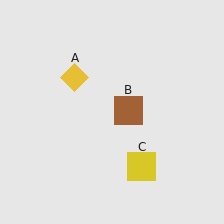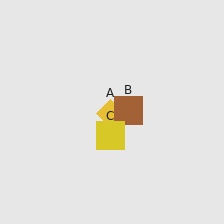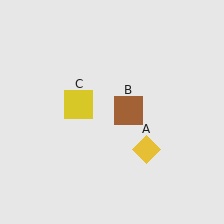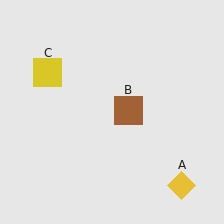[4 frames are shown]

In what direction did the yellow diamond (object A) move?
The yellow diamond (object A) moved down and to the right.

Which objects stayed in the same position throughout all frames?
Brown square (object B) remained stationary.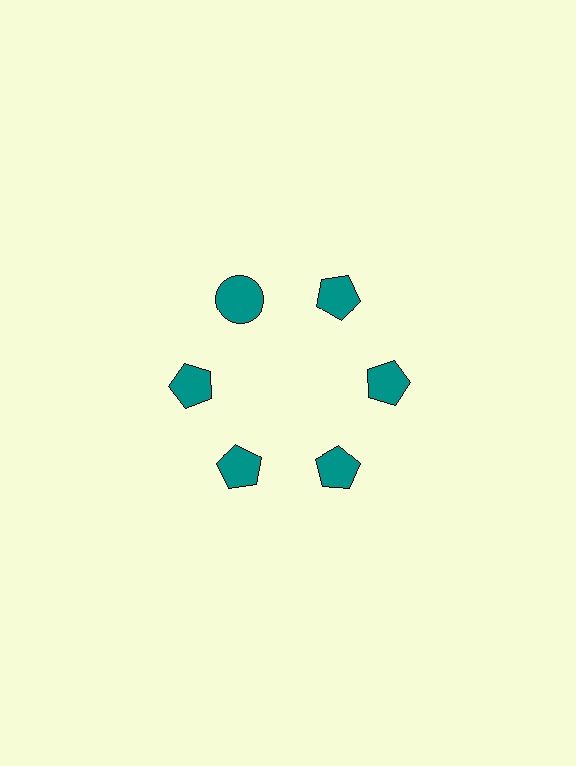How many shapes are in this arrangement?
There are 6 shapes arranged in a ring pattern.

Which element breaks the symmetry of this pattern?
The teal circle at roughly the 11 o'clock position breaks the symmetry. All other shapes are teal pentagons.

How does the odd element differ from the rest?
It has a different shape: circle instead of pentagon.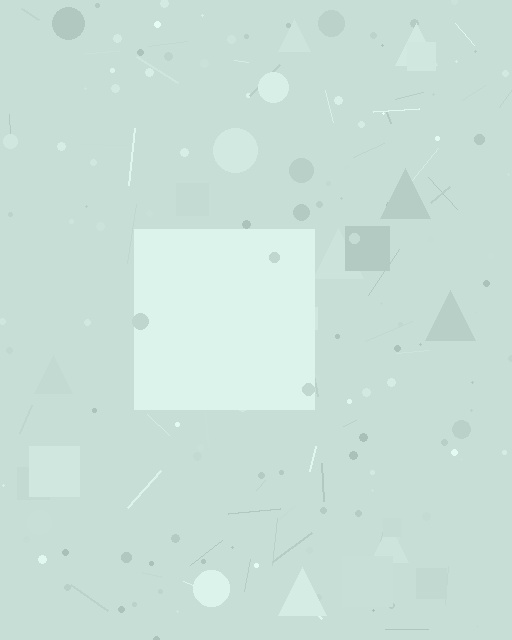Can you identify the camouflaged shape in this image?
The camouflaged shape is a square.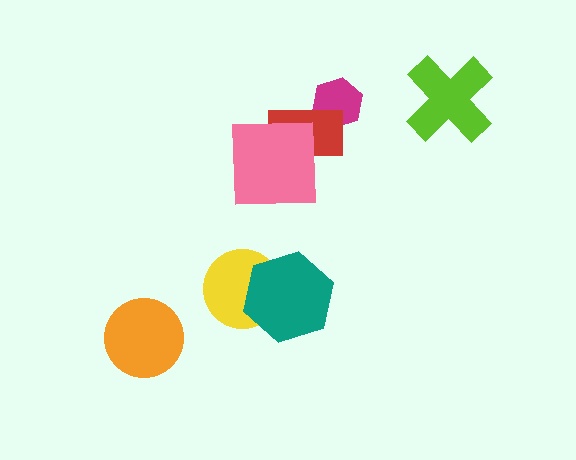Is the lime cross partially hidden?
No, no other shape covers it.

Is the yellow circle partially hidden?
Yes, it is partially covered by another shape.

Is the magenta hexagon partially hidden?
Yes, it is partially covered by another shape.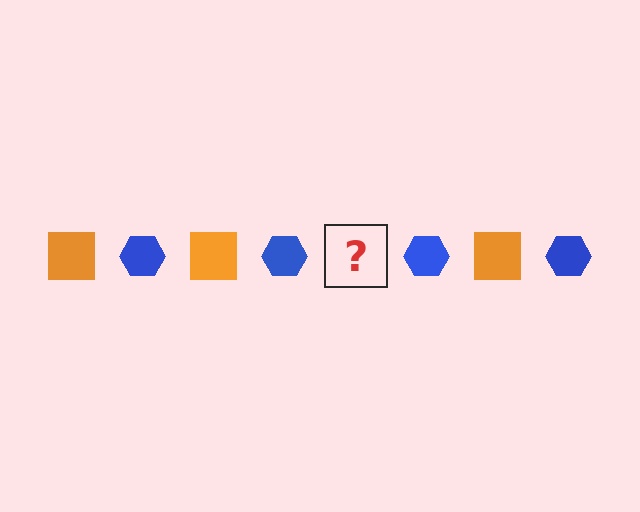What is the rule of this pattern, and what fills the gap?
The rule is that the pattern alternates between orange square and blue hexagon. The gap should be filled with an orange square.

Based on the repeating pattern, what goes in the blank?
The blank should be an orange square.